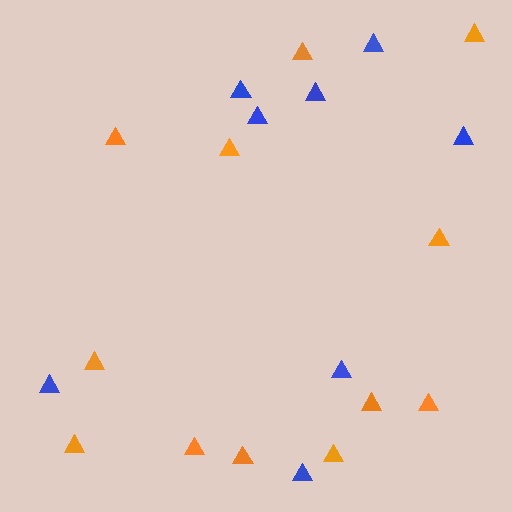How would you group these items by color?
There are 2 groups: one group of orange triangles (12) and one group of blue triangles (8).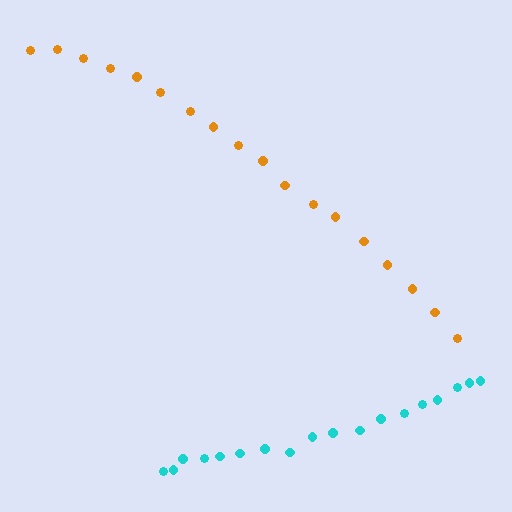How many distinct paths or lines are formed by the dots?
There are 2 distinct paths.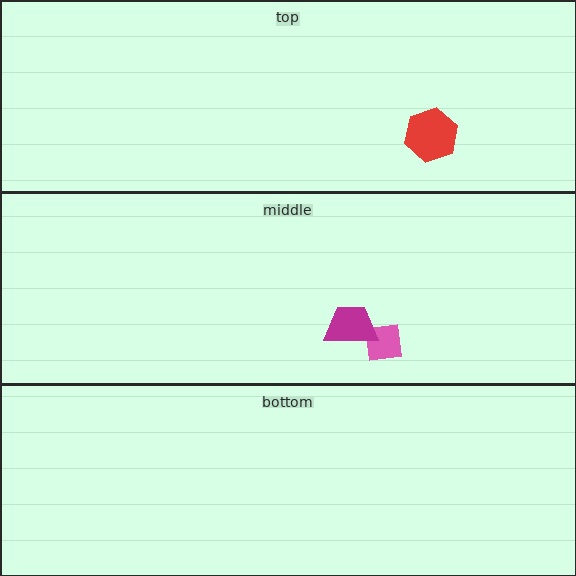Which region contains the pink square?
The middle region.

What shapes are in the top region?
The red hexagon.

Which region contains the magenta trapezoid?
The middle region.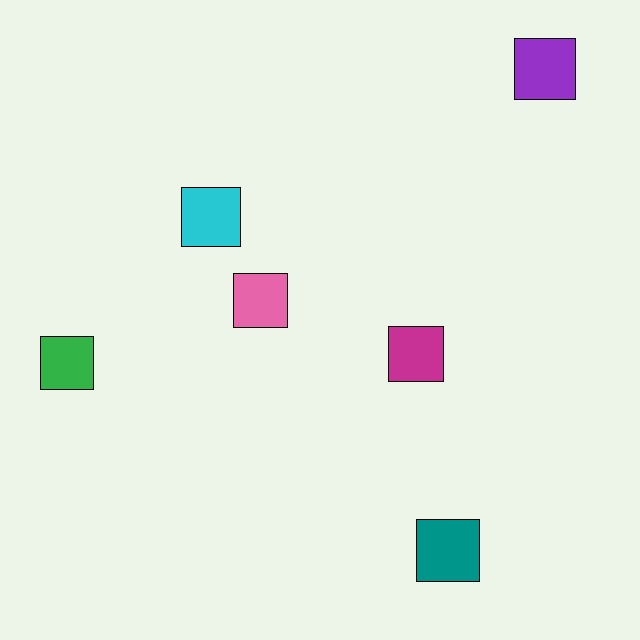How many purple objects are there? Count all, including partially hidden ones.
There is 1 purple object.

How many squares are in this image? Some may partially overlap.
There are 6 squares.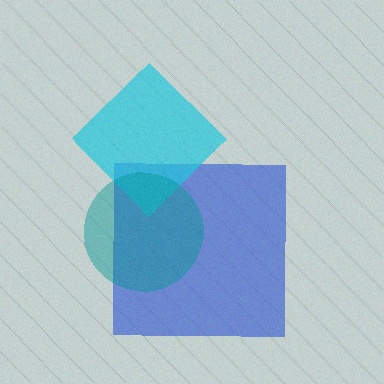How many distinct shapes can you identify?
There are 3 distinct shapes: a blue square, a cyan diamond, a teal circle.